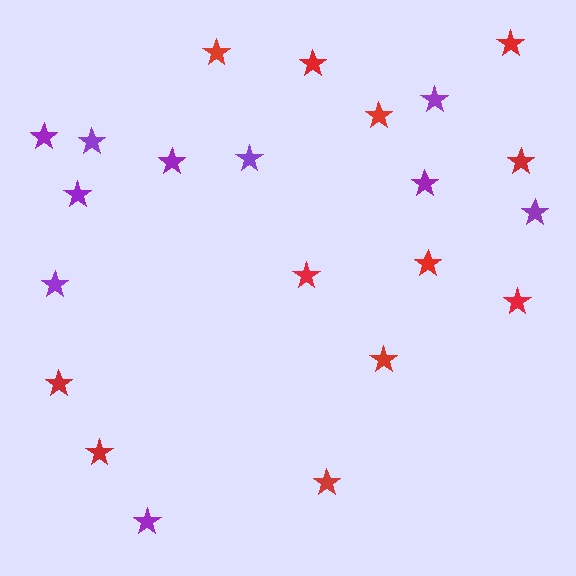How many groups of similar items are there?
There are 2 groups: one group of red stars (12) and one group of purple stars (10).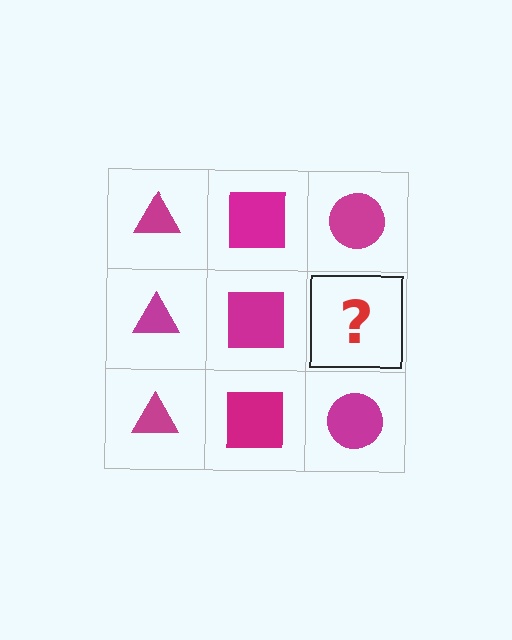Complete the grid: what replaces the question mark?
The question mark should be replaced with a magenta circle.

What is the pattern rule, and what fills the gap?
The rule is that each column has a consistent shape. The gap should be filled with a magenta circle.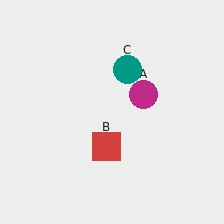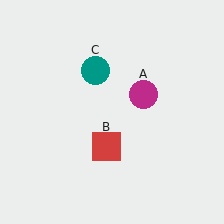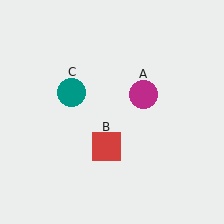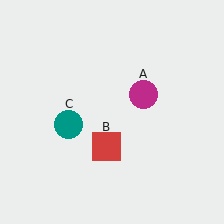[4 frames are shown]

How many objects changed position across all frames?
1 object changed position: teal circle (object C).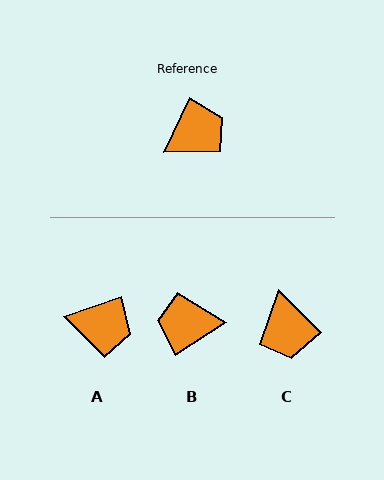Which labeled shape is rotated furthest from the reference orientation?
B, about 148 degrees away.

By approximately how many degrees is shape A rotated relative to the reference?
Approximately 46 degrees clockwise.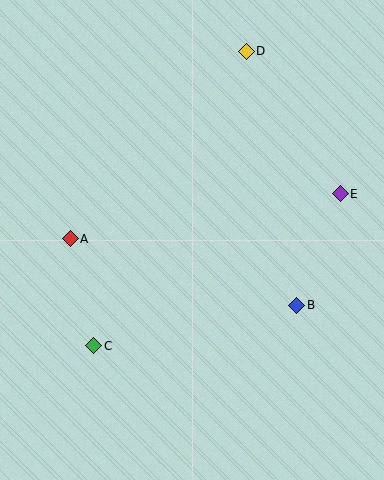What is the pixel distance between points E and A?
The distance between E and A is 274 pixels.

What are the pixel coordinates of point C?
Point C is at (94, 346).